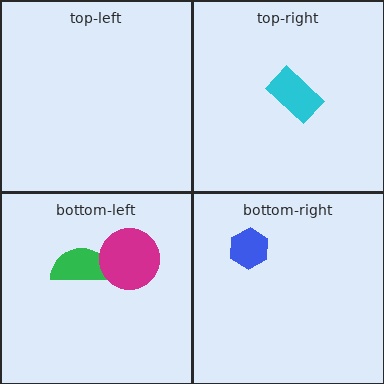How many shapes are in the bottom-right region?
1.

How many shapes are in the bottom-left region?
2.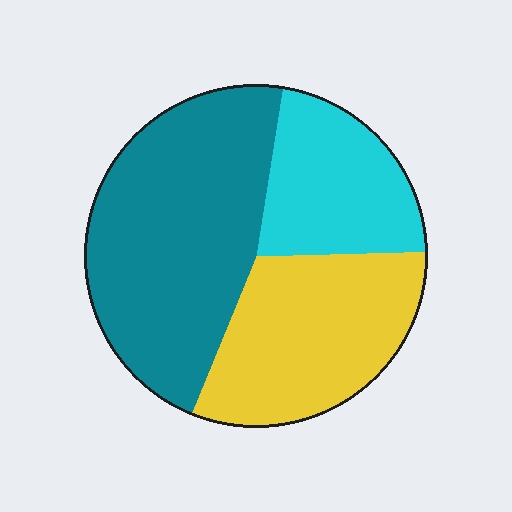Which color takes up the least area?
Cyan, at roughly 20%.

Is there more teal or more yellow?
Teal.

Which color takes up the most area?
Teal, at roughly 45%.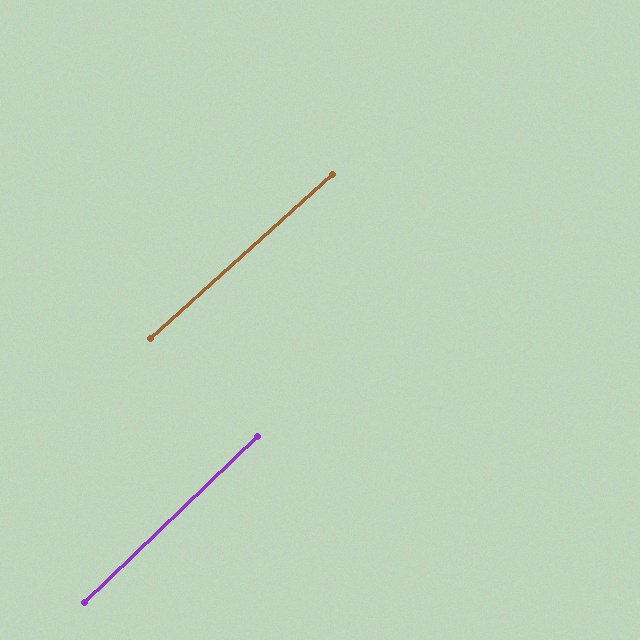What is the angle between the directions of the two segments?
Approximately 2 degrees.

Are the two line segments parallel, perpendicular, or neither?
Parallel — their directions differ by only 1.7°.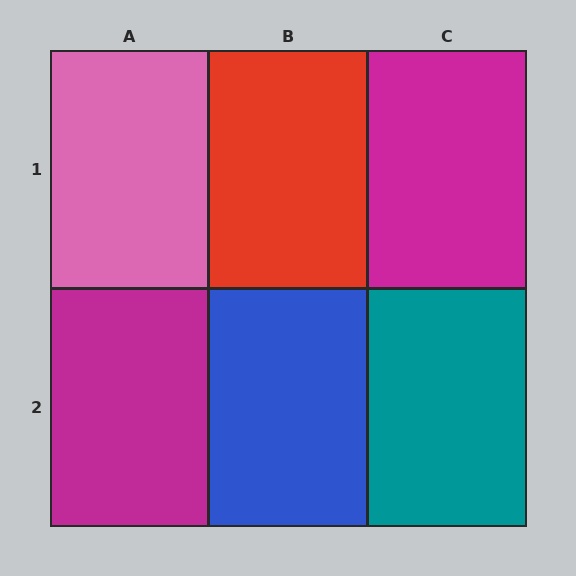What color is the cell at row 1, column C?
Magenta.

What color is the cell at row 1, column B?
Red.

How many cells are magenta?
2 cells are magenta.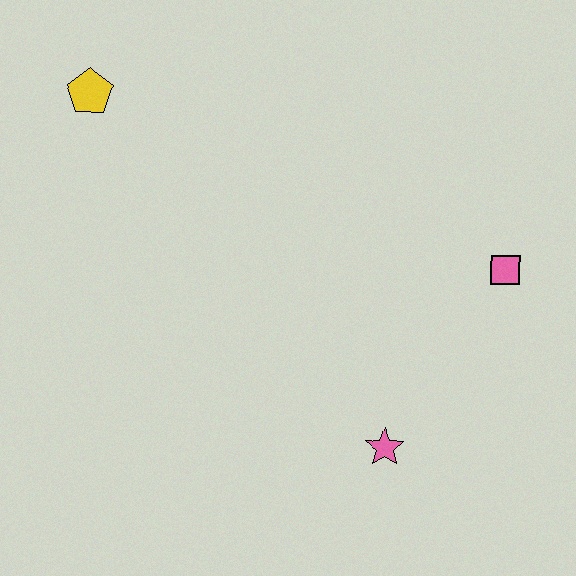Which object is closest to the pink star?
The pink square is closest to the pink star.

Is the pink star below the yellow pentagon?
Yes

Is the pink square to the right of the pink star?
Yes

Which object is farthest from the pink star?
The yellow pentagon is farthest from the pink star.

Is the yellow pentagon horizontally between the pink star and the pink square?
No